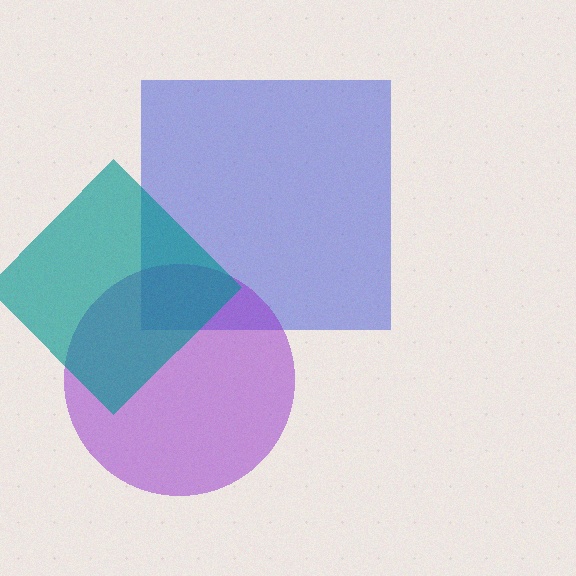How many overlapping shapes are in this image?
There are 3 overlapping shapes in the image.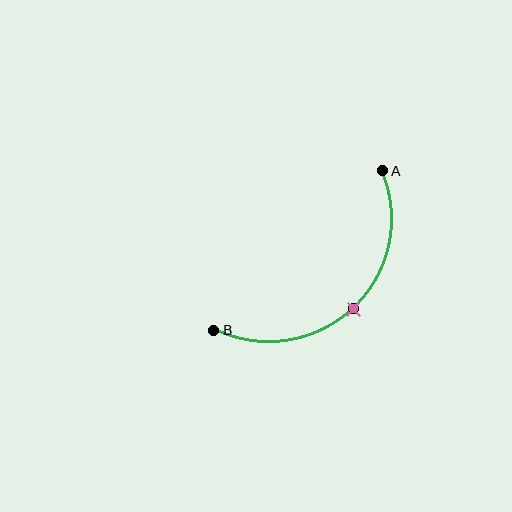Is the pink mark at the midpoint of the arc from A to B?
Yes. The pink mark lies on the arc at equal arc-length from both A and B — it is the arc midpoint.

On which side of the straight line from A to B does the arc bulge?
The arc bulges below and to the right of the straight line connecting A and B.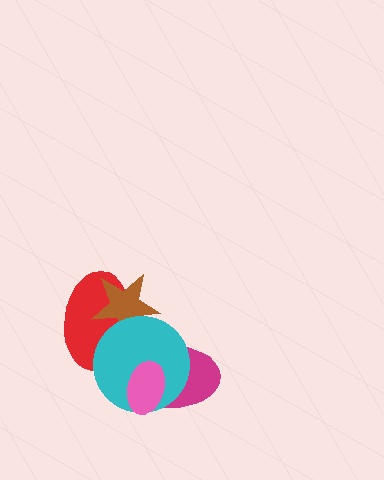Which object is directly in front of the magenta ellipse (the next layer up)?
The cyan circle is directly in front of the magenta ellipse.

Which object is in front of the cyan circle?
The pink ellipse is in front of the cyan circle.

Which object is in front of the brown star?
The cyan circle is in front of the brown star.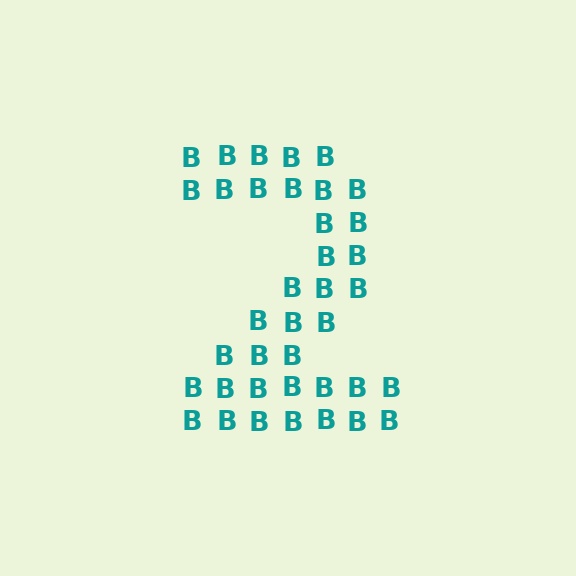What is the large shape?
The large shape is the digit 2.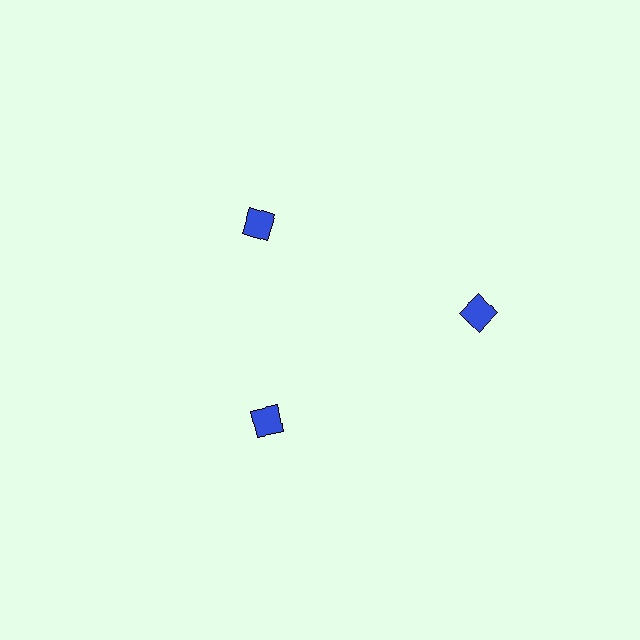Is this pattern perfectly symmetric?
No. The 3 blue diamonds are arranged in a ring, but one element near the 3 o'clock position is pushed outward from the center, breaking the 3-fold rotational symmetry.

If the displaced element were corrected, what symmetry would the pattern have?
It would have 3-fold rotational symmetry — the pattern would map onto itself every 120 degrees.